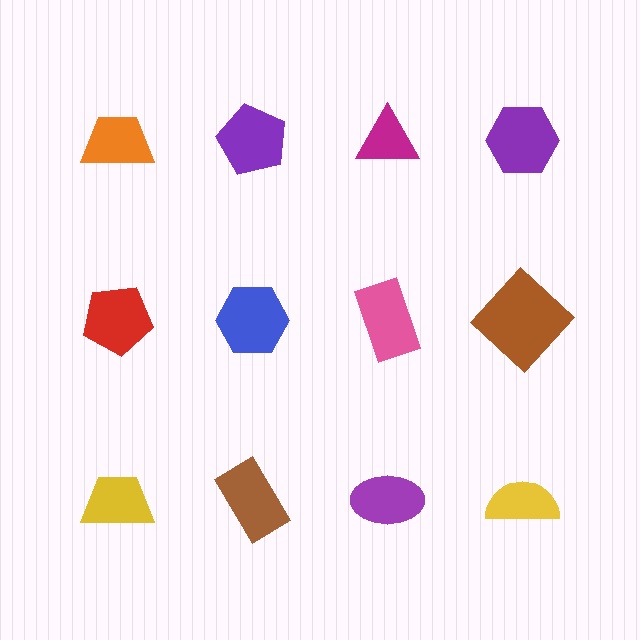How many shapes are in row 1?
4 shapes.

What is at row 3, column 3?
A purple ellipse.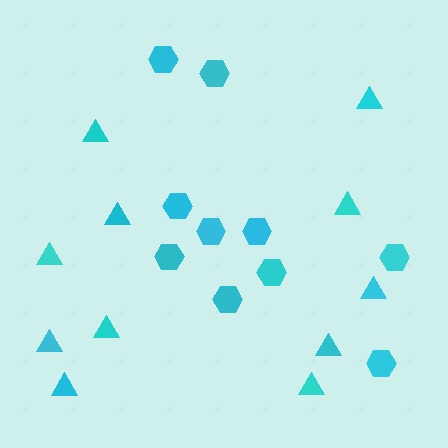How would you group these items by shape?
There are 2 groups: one group of hexagons (10) and one group of triangles (11).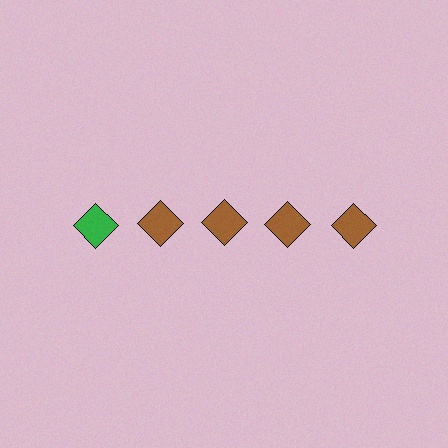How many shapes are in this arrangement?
There are 5 shapes arranged in a grid pattern.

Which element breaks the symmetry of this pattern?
The green diamond in the top row, leftmost column breaks the symmetry. All other shapes are brown diamonds.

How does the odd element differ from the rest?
It has a different color: green instead of brown.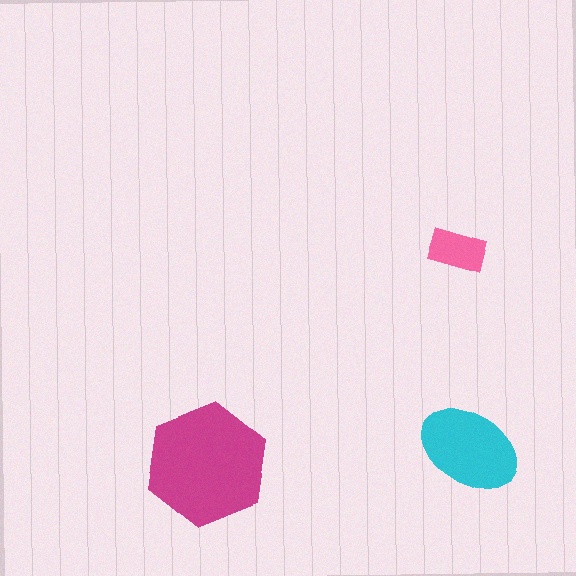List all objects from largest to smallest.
The magenta hexagon, the cyan ellipse, the pink rectangle.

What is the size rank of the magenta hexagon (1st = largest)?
1st.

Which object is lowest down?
The magenta hexagon is bottommost.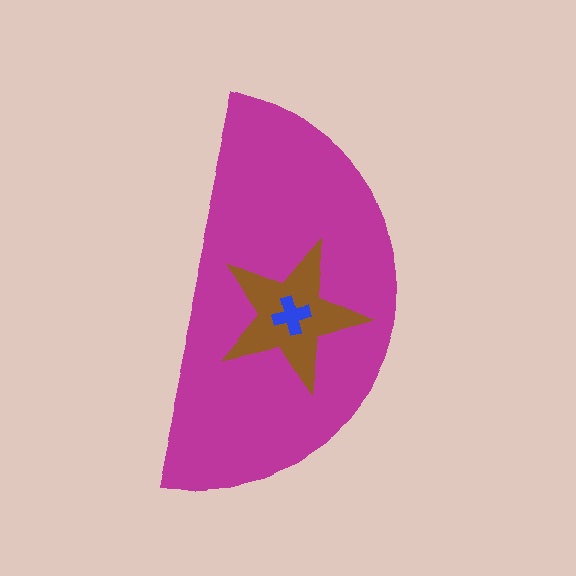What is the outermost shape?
The magenta semicircle.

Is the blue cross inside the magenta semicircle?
Yes.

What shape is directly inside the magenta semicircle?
The brown star.